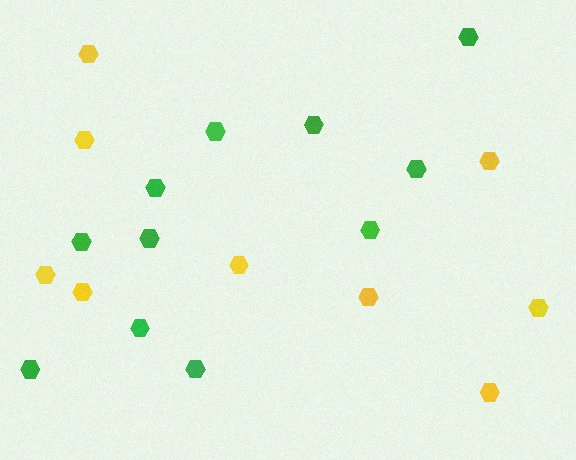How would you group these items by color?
There are 2 groups: one group of yellow hexagons (9) and one group of green hexagons (11).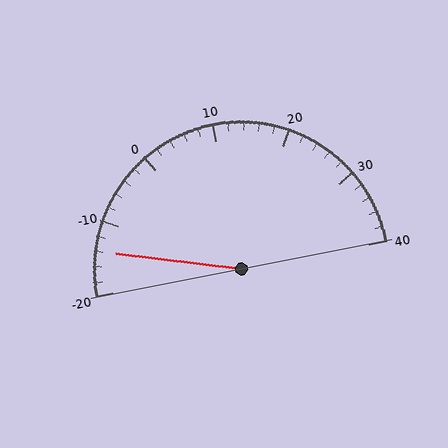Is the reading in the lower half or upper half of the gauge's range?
The reading is in the lower half of the range (-20 to 40).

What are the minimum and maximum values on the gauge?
The gauge ranges from -20 to 40.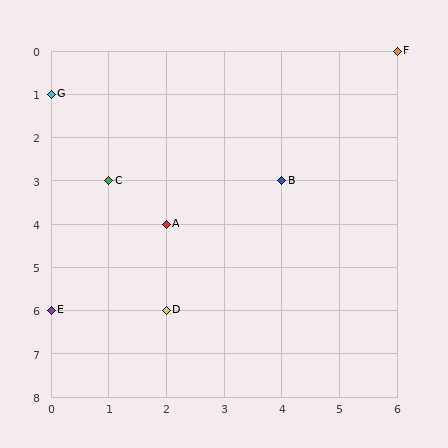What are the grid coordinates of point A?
Point A is at grid coordinates (2, 4).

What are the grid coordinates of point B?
Point B is at grid coordinates (4, 3).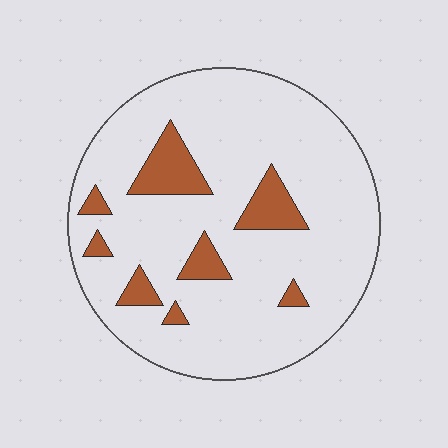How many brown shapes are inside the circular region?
8.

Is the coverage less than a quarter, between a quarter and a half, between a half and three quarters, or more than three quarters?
Less than a quarter.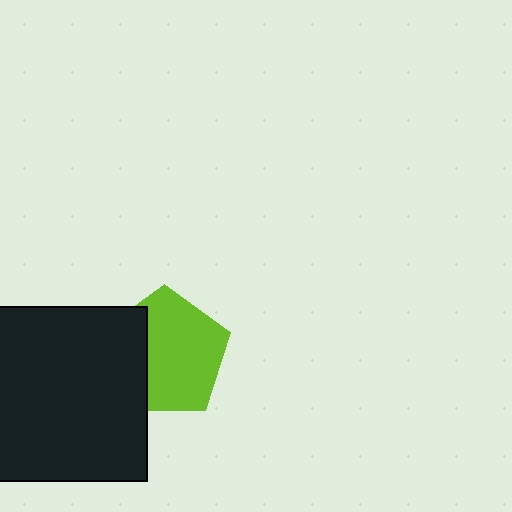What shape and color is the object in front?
The object in front is a black square.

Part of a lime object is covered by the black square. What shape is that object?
It is a pentagon.